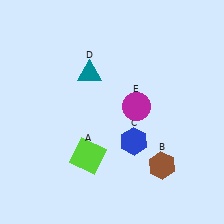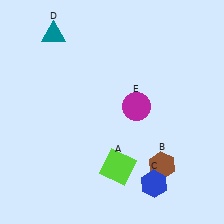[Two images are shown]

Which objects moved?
The objects that moved are: the lime square (A), the blue hexagon (C), the teal triangle (D).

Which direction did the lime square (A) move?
The lime square (A) moved right.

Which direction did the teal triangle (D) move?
The teal triangle (D) moved up.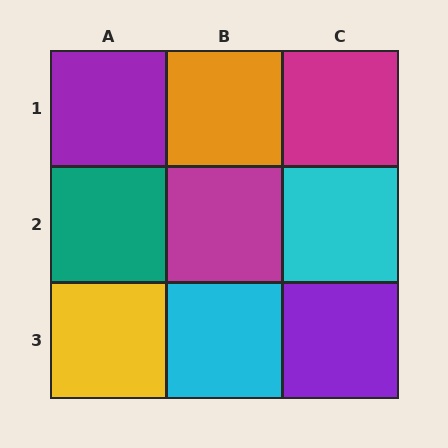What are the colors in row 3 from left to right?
Yellow, cyan, purple.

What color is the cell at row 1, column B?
Orange.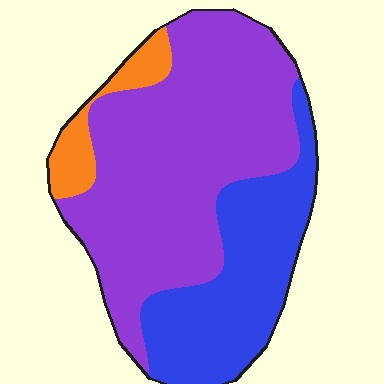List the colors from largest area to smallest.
From largest to smallest: purple, blue, orange.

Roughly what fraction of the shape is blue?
Blue covers about 30% of the shape.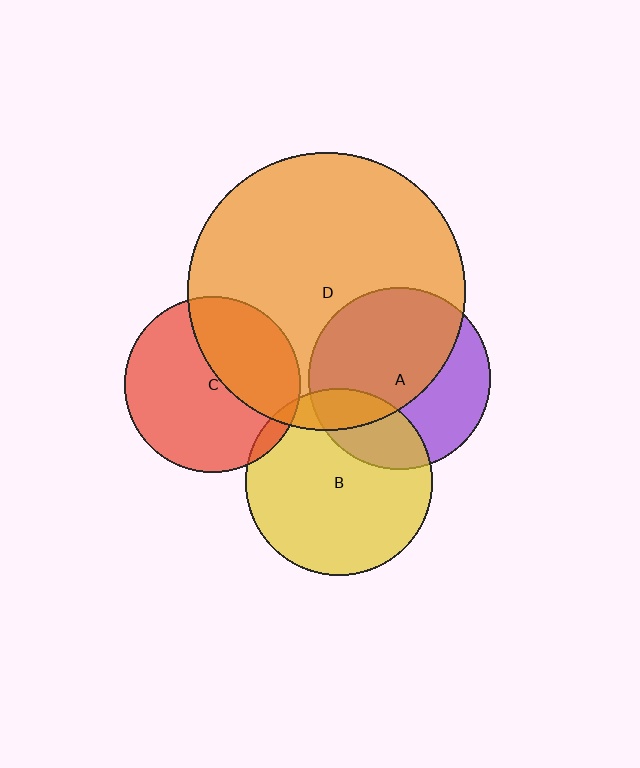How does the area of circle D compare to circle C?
Approximately 2.5 times.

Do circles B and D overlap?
Yes.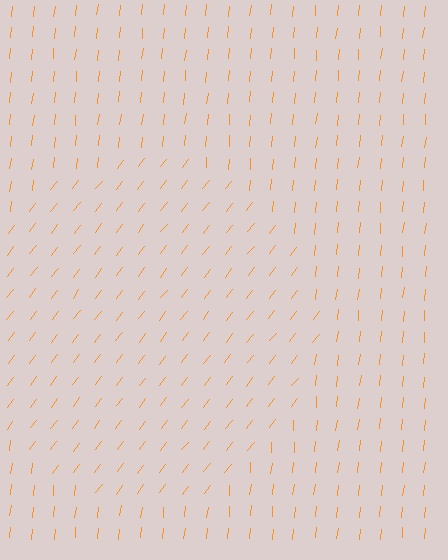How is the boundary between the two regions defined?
The boundary is defined purely by a change in line orientation (approximately 32 degrees difference). All lines are the same color and thickness.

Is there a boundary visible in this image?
Yes, there is a texture boundary formed by a change in line orientation.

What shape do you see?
I see a circle.